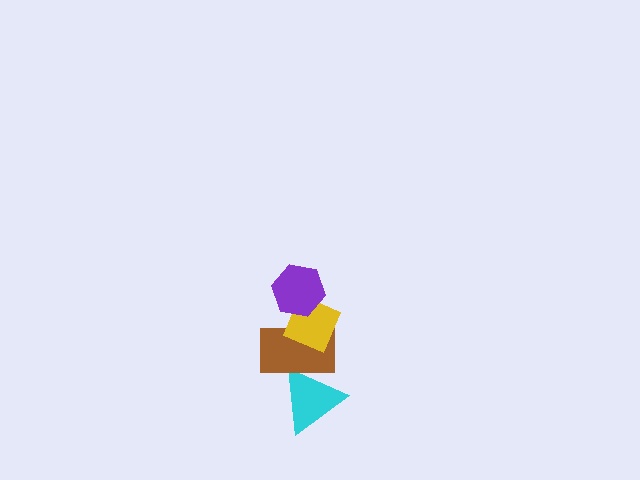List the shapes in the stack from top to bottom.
From top to bottom: the purple hexagon, the yellow diamond, the brown rectangle, the cyan triangle.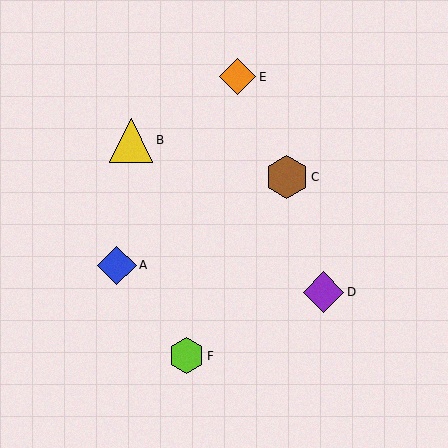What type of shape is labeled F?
Shape F is a lime hexagon.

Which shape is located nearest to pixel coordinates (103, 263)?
The blue diamond (labeled A) at (117, 265) is nearest to that location.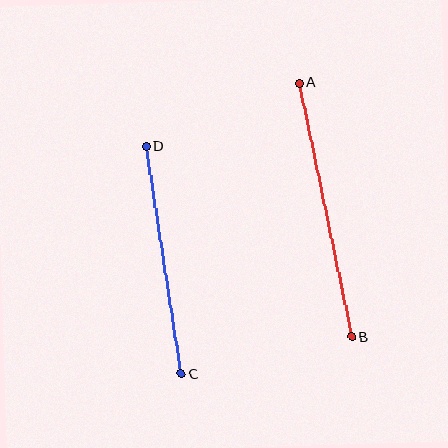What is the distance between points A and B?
The distance is approximately 259 pixels.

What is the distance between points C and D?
The distance is approximately 230 pixels.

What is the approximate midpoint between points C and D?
The midpoint is at approximately (164, 261) pixels.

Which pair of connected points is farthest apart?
Points A and B are farthest apart.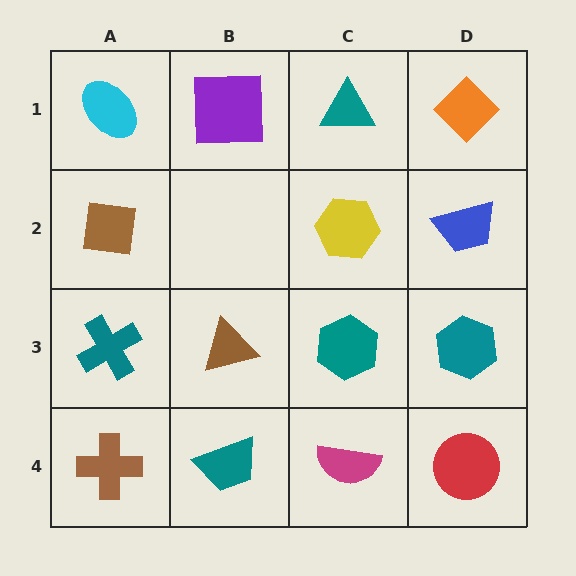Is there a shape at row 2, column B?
No, that cell is empty.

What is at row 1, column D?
An orange diamond.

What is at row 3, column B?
A brown triangle.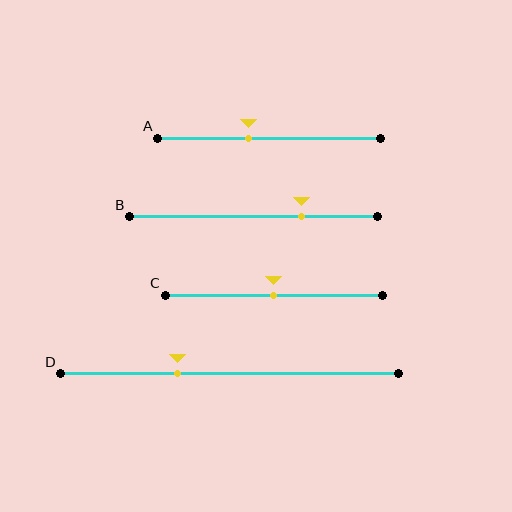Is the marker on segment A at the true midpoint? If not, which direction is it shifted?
No, the marker on segment A is shifted to the left by about 9% of the segment length.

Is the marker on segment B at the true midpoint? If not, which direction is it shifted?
No, the marker on segment B is shifted to the right by about 19% of the segment length.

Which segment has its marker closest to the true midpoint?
Segment C has its marker closest to the true midpoint.